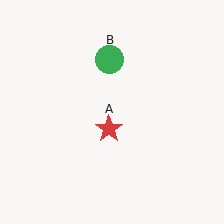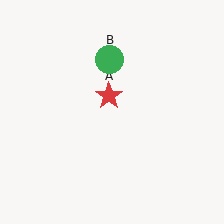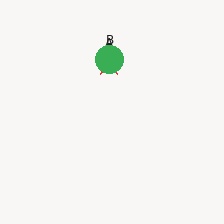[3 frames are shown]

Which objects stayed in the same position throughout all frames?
Green circle (object B) remained stationary.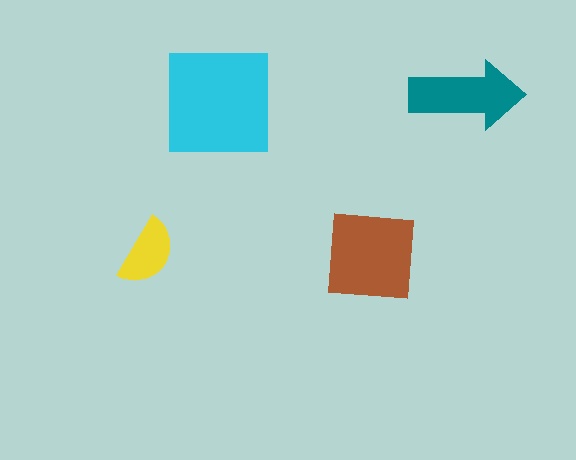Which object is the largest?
The cyan square.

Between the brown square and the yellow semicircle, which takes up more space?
The brown square.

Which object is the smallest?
The yellow semicircle.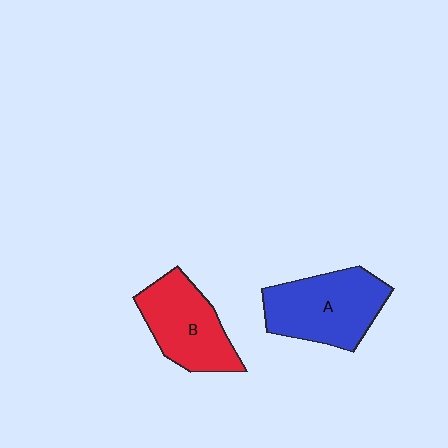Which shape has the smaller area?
Shape B (red).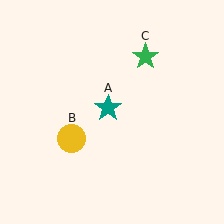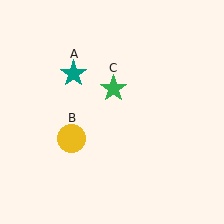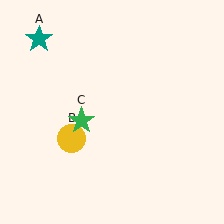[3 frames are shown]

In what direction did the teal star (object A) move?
The teal star (object A) moved up and to the left.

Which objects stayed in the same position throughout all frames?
Yellow circle (object B) remained stationary.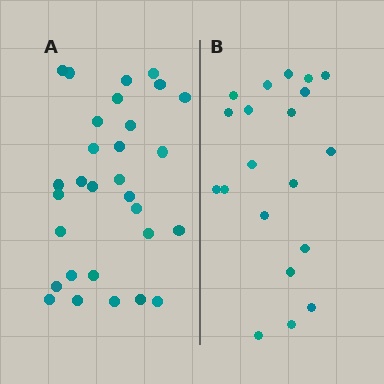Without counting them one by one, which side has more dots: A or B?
Region A (the left region) has more dots.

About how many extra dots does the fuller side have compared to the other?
Region A has roughly 10 or so more dots than region B.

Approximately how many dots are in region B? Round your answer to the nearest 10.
About 20 dots.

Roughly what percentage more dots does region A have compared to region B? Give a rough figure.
About 50% more.